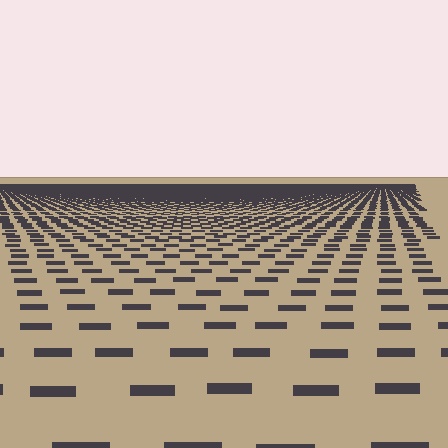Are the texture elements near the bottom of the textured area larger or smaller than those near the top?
Larger. Near the bottom, elements are closer to the viewer and appear at a bigger on-screen size.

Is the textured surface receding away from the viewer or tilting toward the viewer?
The surface is receding away from the viewer. Texture elements get smaller and denser toward the top.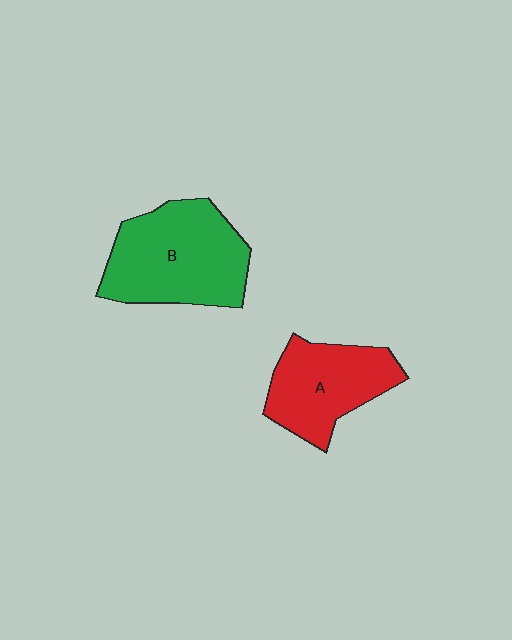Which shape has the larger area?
Shape B (green).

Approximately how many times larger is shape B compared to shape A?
Approximately 1.3 times.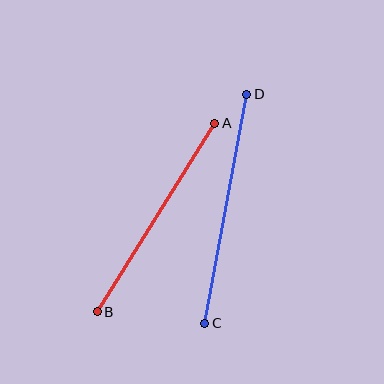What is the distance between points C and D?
The distance is approximately 233 pixels.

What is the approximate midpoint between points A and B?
The midpoint is at approximately (156, 218) pixels.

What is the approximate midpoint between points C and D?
The midpoint is at approximately (226, 209) pixels.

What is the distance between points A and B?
The distance is approximately 222 pixels.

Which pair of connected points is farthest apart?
Points C and D are farthest apart.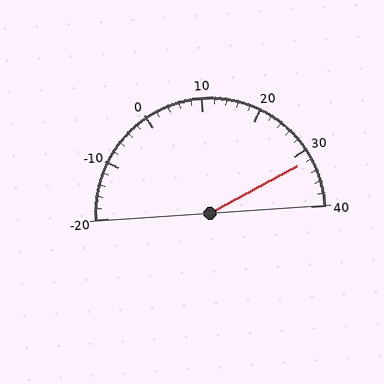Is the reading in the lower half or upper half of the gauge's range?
The reading is in the upper half of the range (-20 to 40).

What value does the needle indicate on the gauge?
The needle indicates approximately 32.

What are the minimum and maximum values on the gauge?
The gauge ranges from -20 to 40.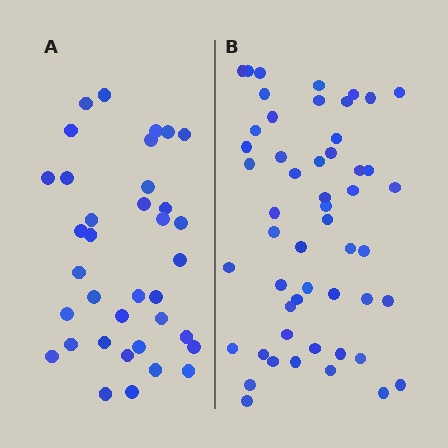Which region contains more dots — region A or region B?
Region B (the right region) has more dots.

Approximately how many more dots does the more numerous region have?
Region B has approximately 15 more dots than region A.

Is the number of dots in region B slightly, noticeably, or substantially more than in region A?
Region B has noticeably more, but not dramatically so. The ratio is roughly 1.4 to 1.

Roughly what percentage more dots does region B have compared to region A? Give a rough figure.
About 45% more.